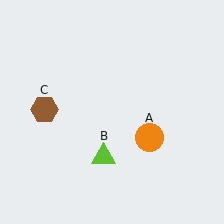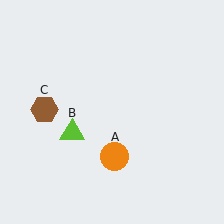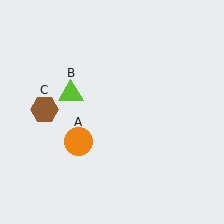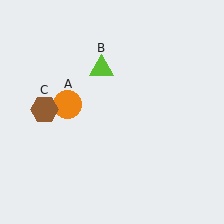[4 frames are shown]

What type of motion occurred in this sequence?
The orange circle (object A), lime triangle (object B) rotated clockwise around the center of the scene.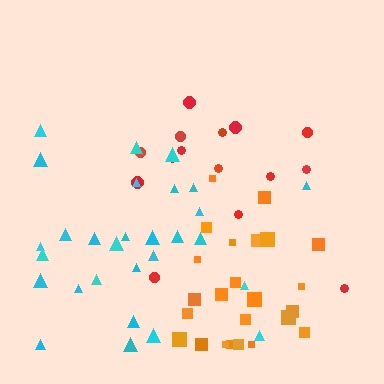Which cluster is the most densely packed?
Orange.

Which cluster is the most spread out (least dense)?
Red.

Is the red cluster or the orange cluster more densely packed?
Orange.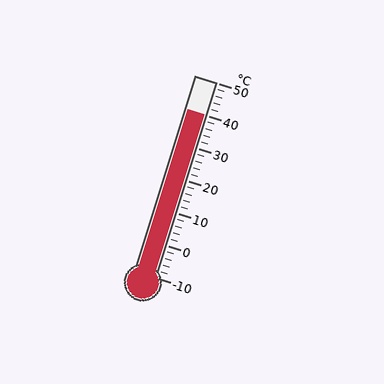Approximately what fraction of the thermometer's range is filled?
The thermometer is filled to approximately 85% of its range.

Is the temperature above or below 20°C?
The temperature is above 20°C.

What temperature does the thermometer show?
The thermometer shows approximately 40°C.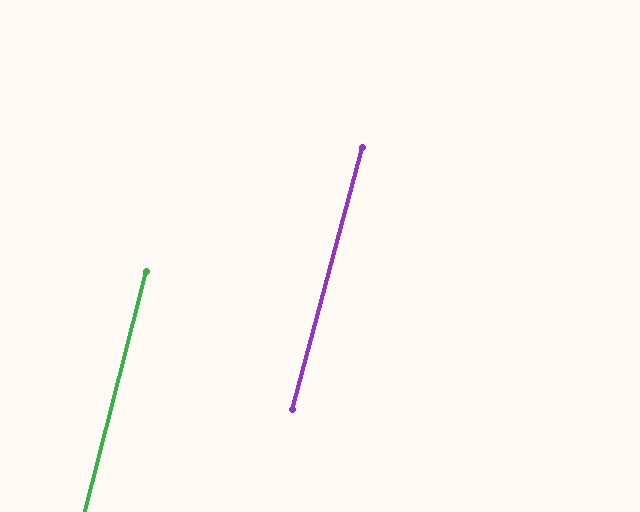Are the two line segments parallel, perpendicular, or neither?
Parallel — their directions differ by only 0.5°.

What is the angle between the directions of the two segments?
Approximately 1 degree.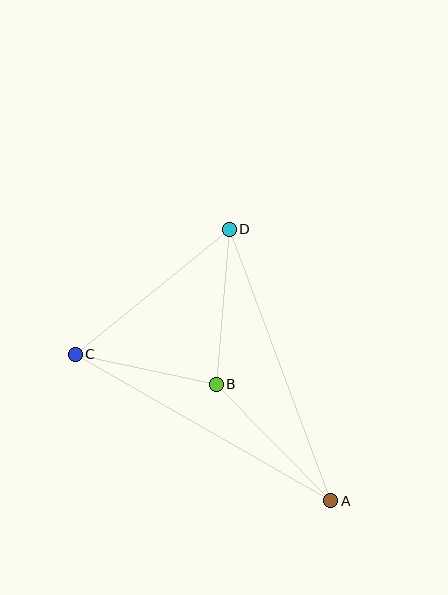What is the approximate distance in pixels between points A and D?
The distance between A and D is approximately 290 pixels.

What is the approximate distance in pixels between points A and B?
The distance between A and B is approximately 163 pixels.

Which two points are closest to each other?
Points B and C are closest to each other.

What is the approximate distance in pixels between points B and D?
The distance between B and D is approximately 156 pixels.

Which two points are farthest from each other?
Points A and C are farthest from each other.